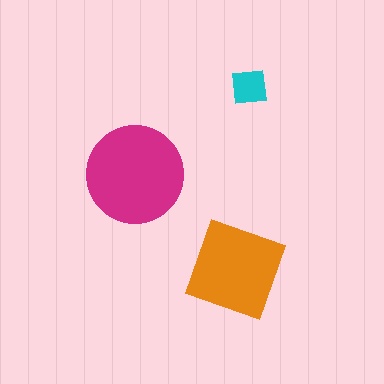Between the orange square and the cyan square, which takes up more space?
The orange square.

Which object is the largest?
The magenta circle.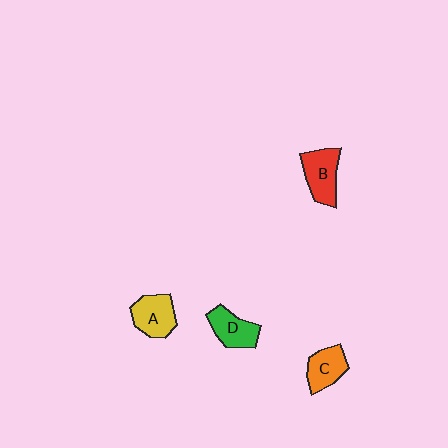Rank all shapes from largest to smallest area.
From largest to smallest: B (red), A (yellow), D (green), C (orange).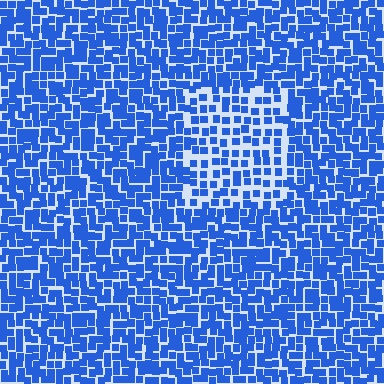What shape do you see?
I see a rectangle.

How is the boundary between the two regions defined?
The boundary is defined by a change in element density (approximately 1.7x ratio). All elements are the same color, size, and shape.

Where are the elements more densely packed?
The elements are more densely packed outside the rectangle boundary.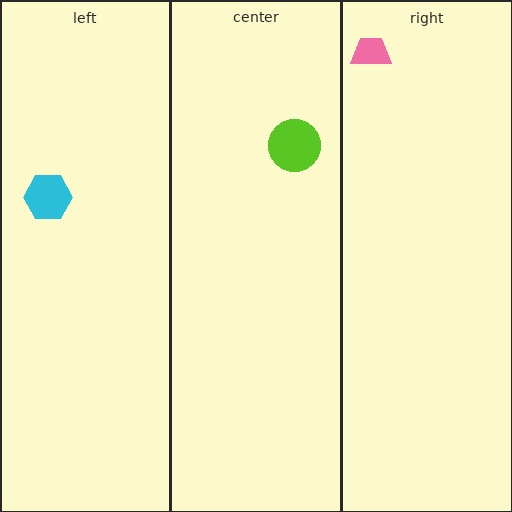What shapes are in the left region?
The cyan hexagon.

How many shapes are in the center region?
1.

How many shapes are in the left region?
1.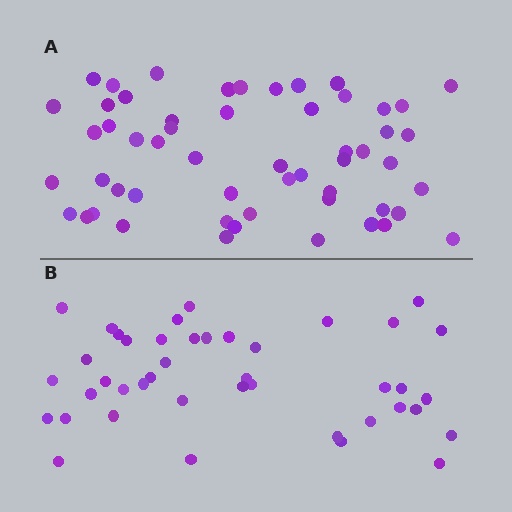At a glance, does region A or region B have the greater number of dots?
Region A (the top region) has more dots.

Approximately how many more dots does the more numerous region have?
Region A has approximately 15 more dots than region B.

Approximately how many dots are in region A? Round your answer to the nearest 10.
About 60 dots. (The exact count is 55, which rounds to 60.)